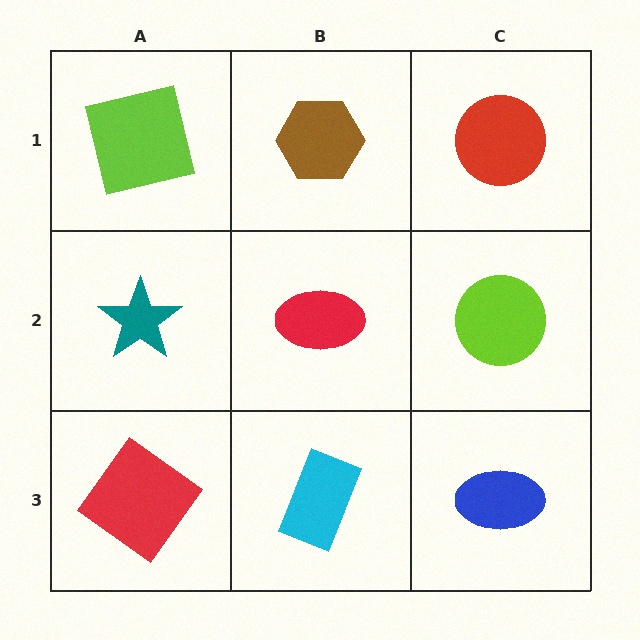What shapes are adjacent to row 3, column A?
A teal star (row 2, column A), a cyan rectangle (row 3, column B).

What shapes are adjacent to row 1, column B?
A red ellipse (row 2, column B), a lime square (row 1, column A), a red circle (row 1, column C).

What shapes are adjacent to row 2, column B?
A brown hexagon (row 1, column B), a cyan rectangle (row 3, column B), a teal star (row 2, column A), a lime circle (row 2, column C).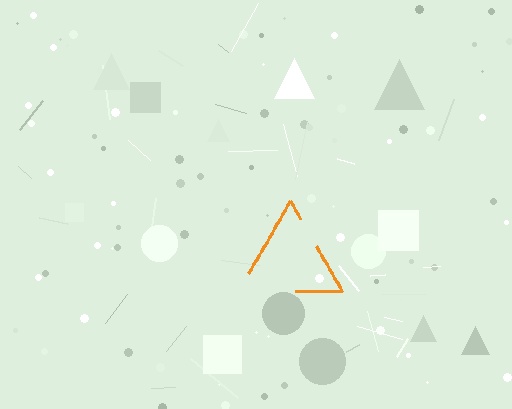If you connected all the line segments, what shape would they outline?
They would outline a triangle.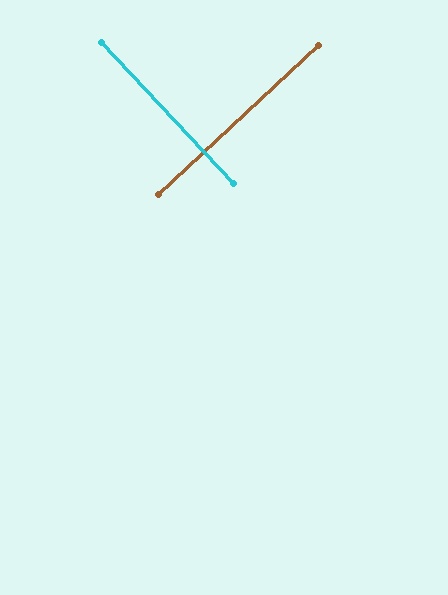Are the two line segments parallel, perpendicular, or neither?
Perpendicular — they meet at approximately 90°.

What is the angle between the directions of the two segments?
Approximately 90 degrees.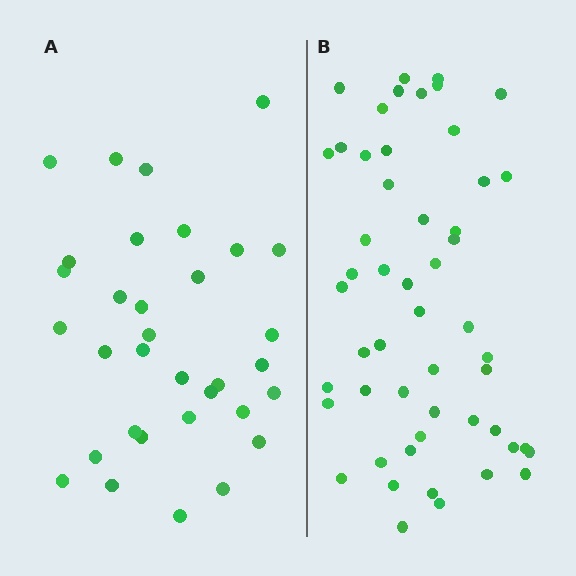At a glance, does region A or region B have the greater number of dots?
Region B (the right region) has more dots.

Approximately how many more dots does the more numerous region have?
Region B has approximately 20 more dots than region A.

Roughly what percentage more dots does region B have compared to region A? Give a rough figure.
About 60% more.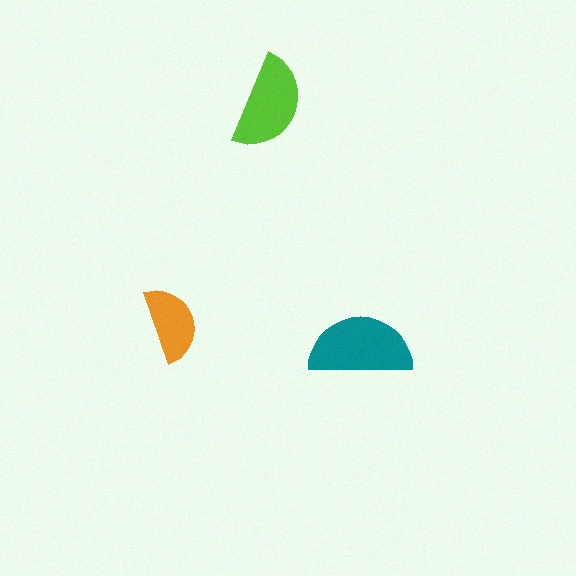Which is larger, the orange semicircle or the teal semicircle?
The teal one.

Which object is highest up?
The lime semicircle is topmost.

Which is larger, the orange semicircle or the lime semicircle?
The lime one.